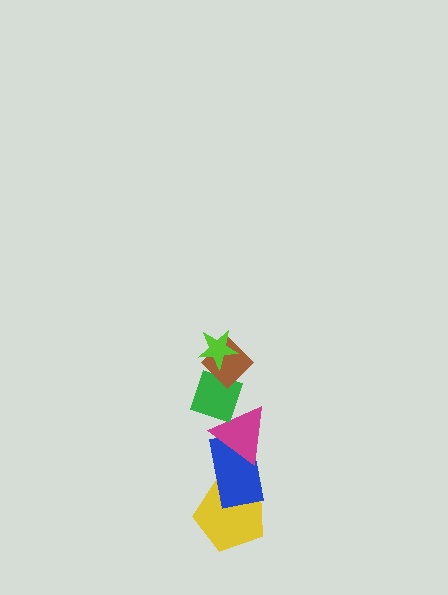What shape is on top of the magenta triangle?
The green diamond is on top of the magenta triangle.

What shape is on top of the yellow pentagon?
The blue rectangle is on top of the yellow pentagon.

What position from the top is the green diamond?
The green diamond is 3rd from the top.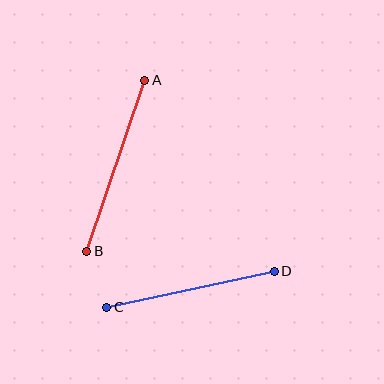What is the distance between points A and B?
The distance is approximately 180 pixels.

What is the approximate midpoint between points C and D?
The midpoint is at approximately (191, 289) pixels.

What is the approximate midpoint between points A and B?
The midpoint is at approximately (116, 166) pixels.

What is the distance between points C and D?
The distance is approximately 172 pixels.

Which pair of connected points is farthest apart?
Points A and B are farthest apart.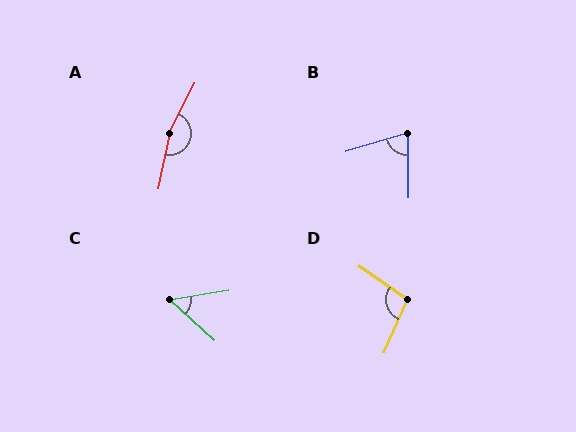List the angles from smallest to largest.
C (51°), B (74°), D (102°), A (165°).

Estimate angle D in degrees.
Approximately 102 degrees.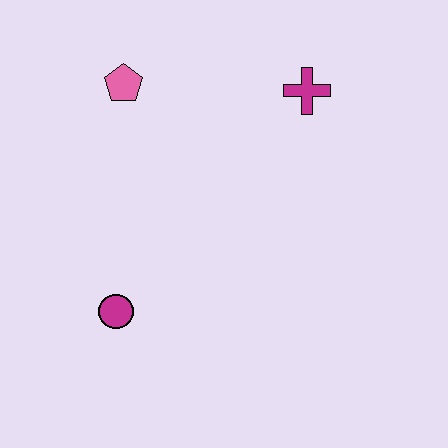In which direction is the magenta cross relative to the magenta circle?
The magenta cross is above the magenta circle.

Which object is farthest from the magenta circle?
The magenta cross is farthest from the magenta circle.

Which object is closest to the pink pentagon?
The magenta cross is closest to the pink pentagon.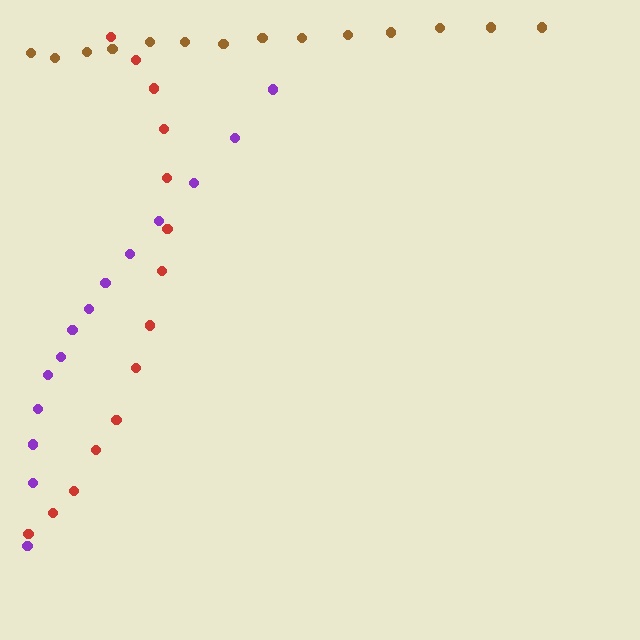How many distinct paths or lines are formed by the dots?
There are 3 distinct paths.